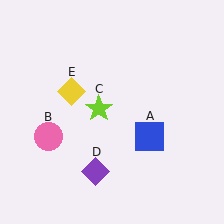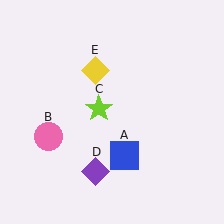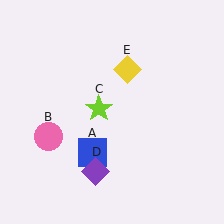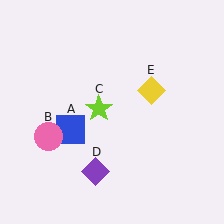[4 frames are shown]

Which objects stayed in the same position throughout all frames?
Pink circle (object B) and lime star (object C) and purple diamond (object D) remained stationary.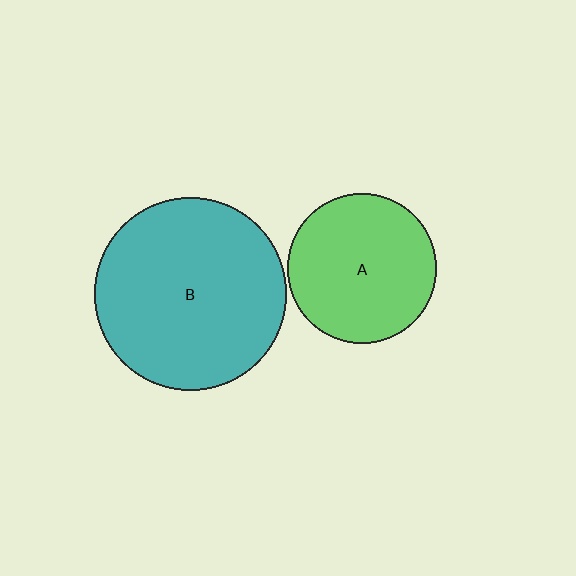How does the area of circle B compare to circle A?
Approximately 1.6 times.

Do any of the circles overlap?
No, none of the circles overlap.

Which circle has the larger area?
Circle B (teal).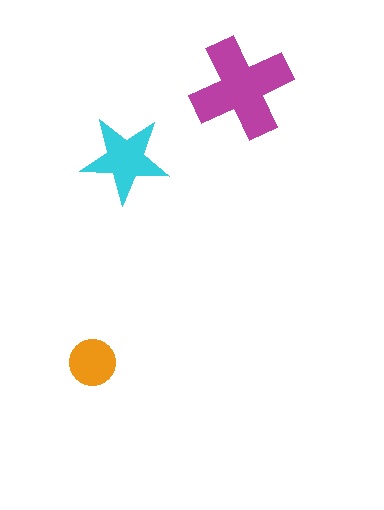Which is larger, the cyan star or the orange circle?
The cyan star.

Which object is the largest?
The magenta cross.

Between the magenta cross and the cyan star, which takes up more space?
The magenta cross.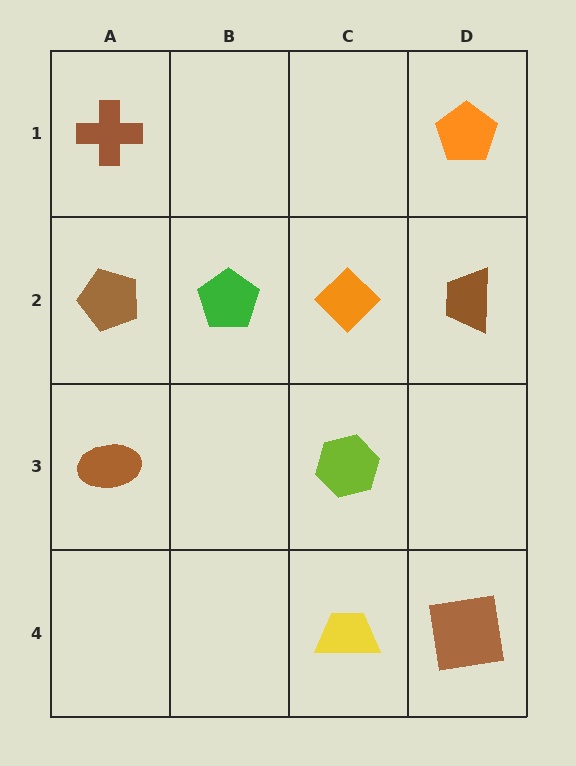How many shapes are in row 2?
4 shapes.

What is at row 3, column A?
A brown ellipse.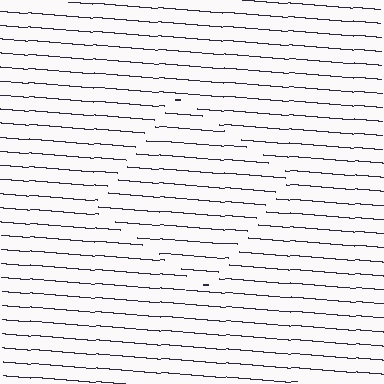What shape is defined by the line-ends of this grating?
An illusory square. The interior of the shape contains the same grating, shifted by half a period — the contour is defined by the phase discontinuity where line-ends from the inner and outer gratings abut.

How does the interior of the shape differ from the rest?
The interior of the shape contains the same grating, shifted by half a period — the contour is defined by the phase discontinuity where line-ends from the inner and outer gratings abut.